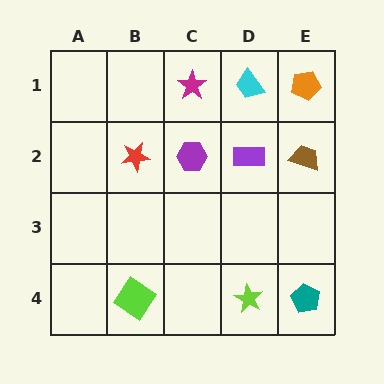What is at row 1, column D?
A cyan trapezoid.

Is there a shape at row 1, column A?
No, that cell is empty.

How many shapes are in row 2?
4 shapes.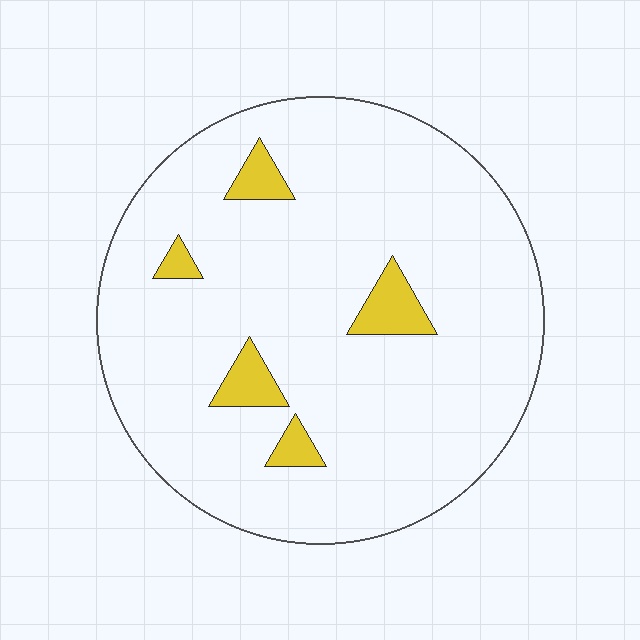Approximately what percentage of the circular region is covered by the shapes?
Approximately 10%.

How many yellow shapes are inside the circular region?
5.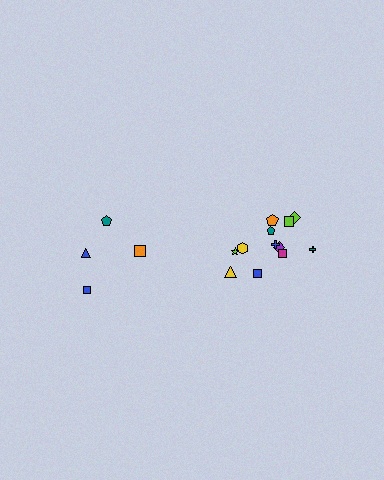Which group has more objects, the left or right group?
The right group.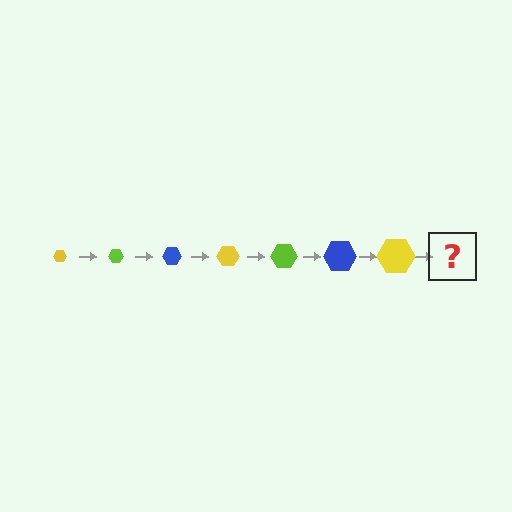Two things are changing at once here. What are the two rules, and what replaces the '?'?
The two rules are that the hexagon grows larger each step and the color cycles through yellow, lime, and blue. The '?' should be a lime hexagon, larger than the previous one.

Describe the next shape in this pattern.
It should be a lime hexagon, larger than the previous one.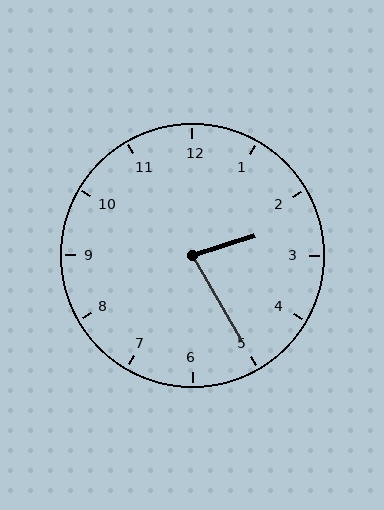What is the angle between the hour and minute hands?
Approximately 78 degrees.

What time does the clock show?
2:25.